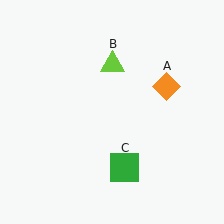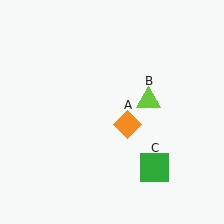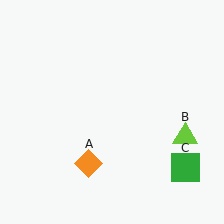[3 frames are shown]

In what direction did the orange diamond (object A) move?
The orange diamond (object A) moved down and to the left.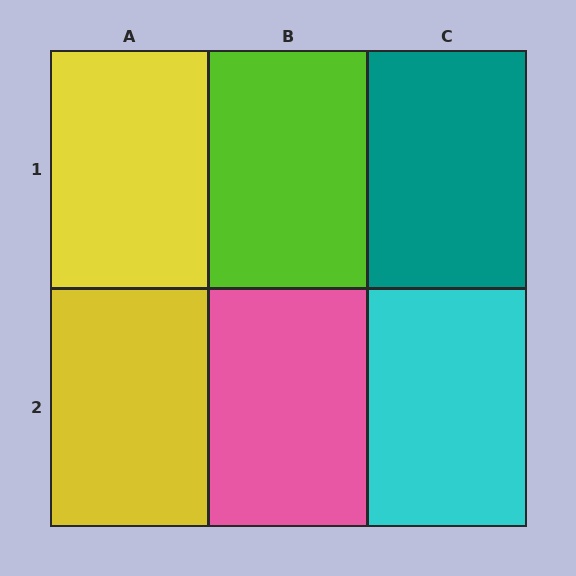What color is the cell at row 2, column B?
Pink.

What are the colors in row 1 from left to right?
Yellow, lime, teal.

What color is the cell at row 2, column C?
Cyan.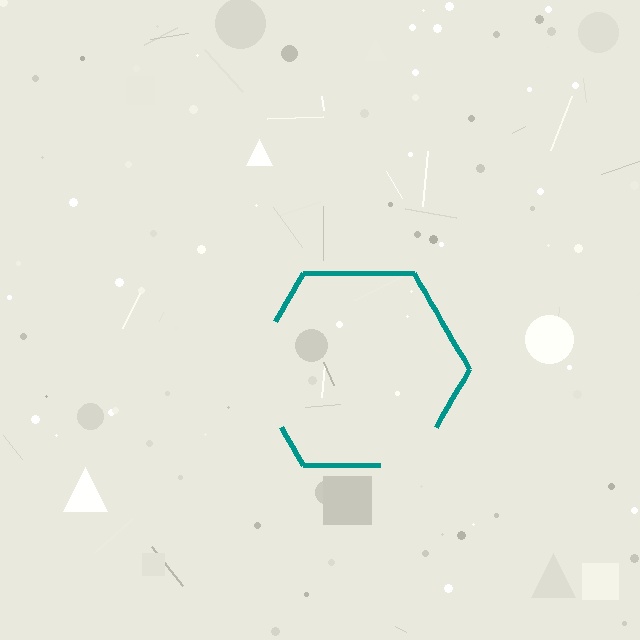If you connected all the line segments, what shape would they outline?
They would outline a hexagon.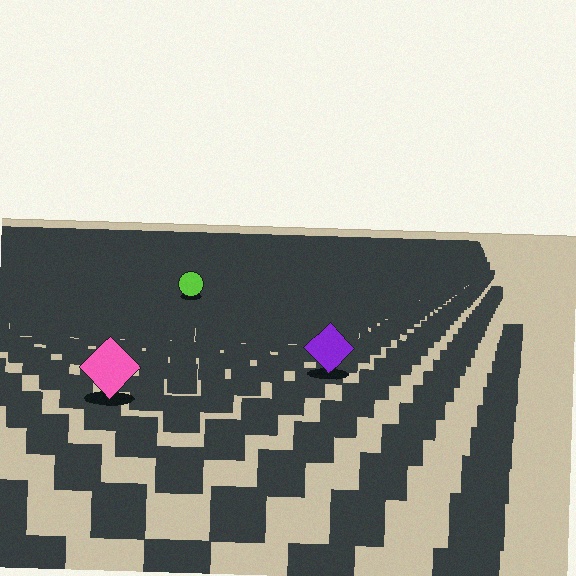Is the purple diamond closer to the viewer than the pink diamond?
No. The pink diamond is closer — you can tell from the texture gradient: the ground texture is coarser near it.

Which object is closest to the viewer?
The pink diamond is closest. The texture marks near it are larger and more spread out.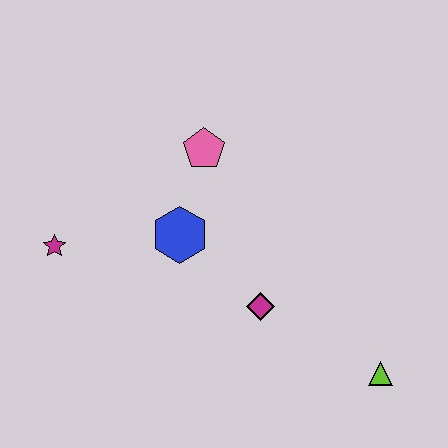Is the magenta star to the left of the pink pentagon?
Yes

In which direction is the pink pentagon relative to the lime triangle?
The pink pentagon is above the lime triangle.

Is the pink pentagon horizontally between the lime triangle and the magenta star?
Yes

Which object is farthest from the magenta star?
The lime triangle is farthest from the magenta star.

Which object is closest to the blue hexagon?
The pink pentagon is closest to the blue hexagon.